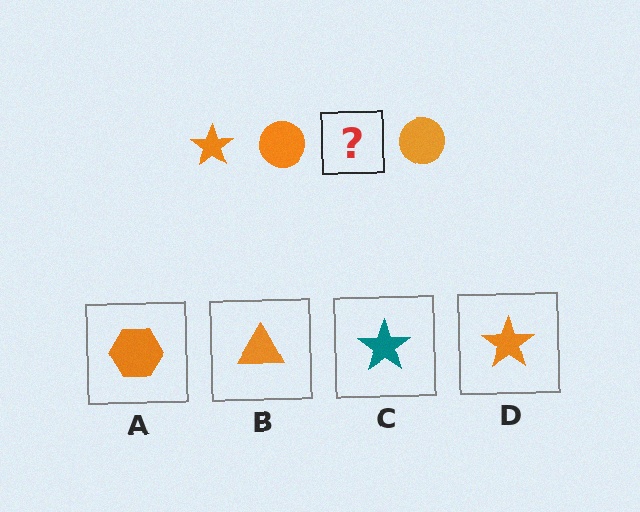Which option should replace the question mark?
Option D.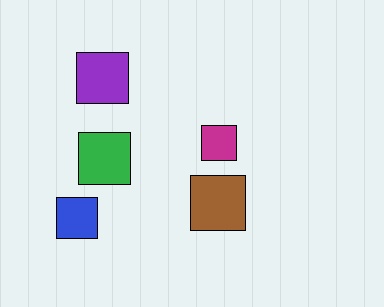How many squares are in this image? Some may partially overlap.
There are 5 squares.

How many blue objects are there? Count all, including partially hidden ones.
There is 1 blue object.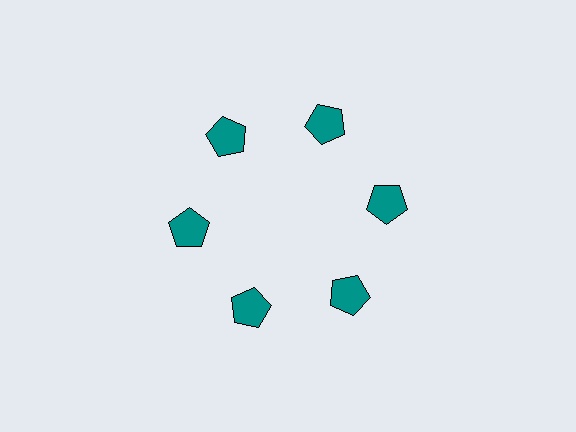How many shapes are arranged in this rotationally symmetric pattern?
There are 6 shapes, arranged in 6 groups of 1.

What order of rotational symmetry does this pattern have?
This pattern has 6-fold rotational symmetry.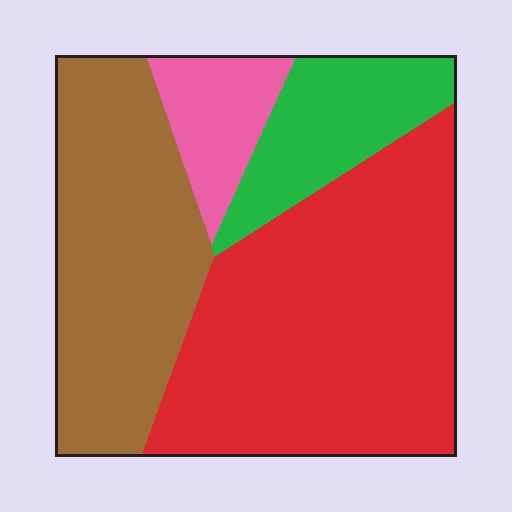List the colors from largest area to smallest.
From largest to smallest: red, brown, green, pink.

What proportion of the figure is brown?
Brown covers 31% of the figure.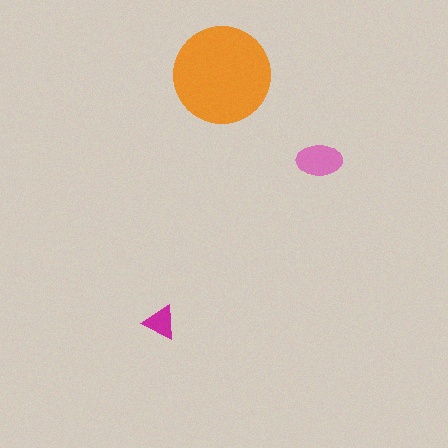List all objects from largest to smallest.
The orange circle, the pink ellipse, the magenta triangle.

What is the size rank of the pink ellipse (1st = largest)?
2nd.